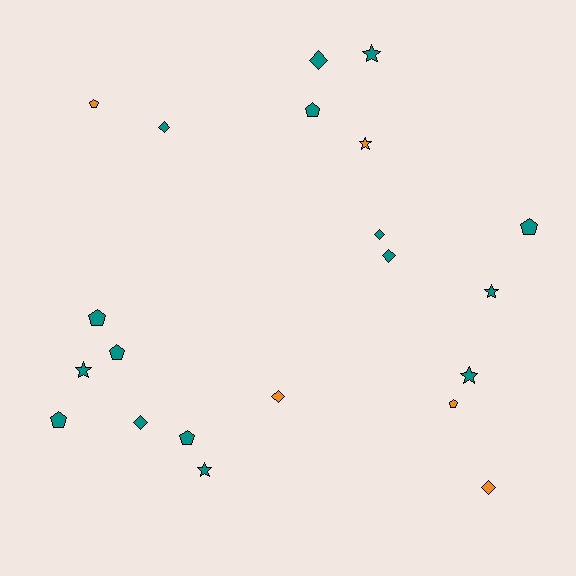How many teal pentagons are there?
There are 6 teal pentagons.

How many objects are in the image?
There are 21 objects.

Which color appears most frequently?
Teal, with 16 objects.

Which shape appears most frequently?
Pentagon, with 8 objects.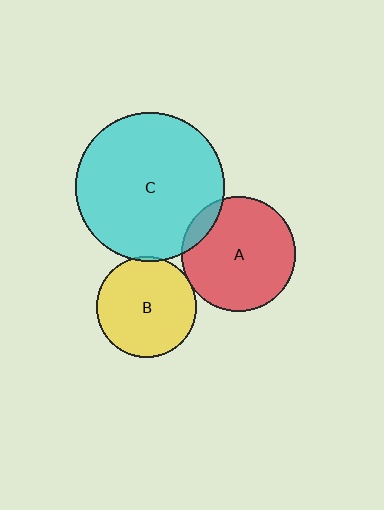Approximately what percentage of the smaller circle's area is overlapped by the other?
Approximately 10%.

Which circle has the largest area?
Circle C (cyan).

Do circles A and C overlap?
Yes.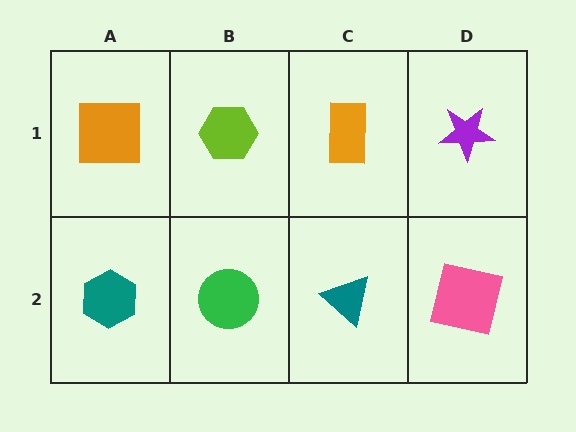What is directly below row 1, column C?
A teal triangle.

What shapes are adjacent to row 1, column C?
A teal triangle (row 2, column C), a lime hexagon (row 1, column B), a purple star (row 1, column D).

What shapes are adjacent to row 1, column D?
A pink square (row 2, column D), an orange rectangle (row 1, column C).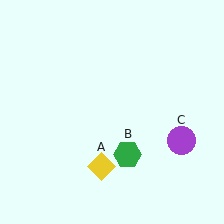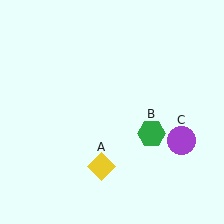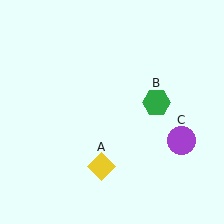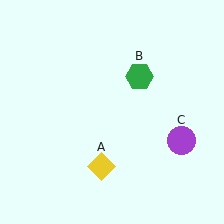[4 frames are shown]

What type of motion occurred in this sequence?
The green hexagon (object B) rotated counterclockwise around the center of the scene.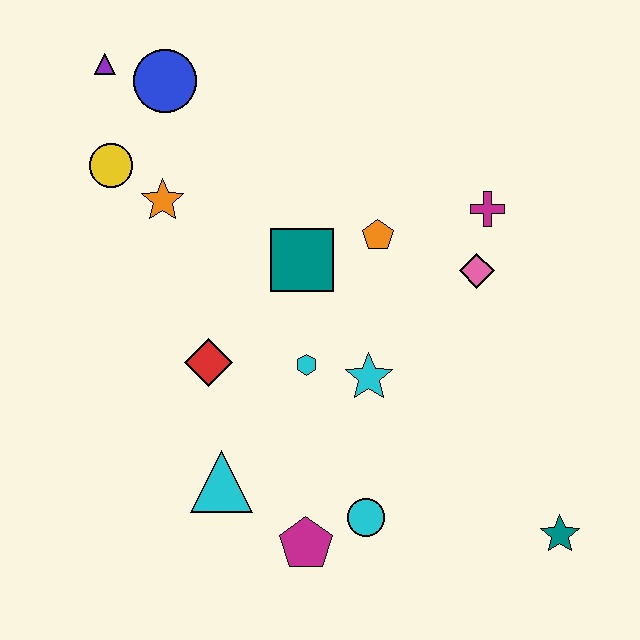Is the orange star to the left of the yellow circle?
No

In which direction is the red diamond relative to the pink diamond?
The red diamond is to the left of the pink diamond.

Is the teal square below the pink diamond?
No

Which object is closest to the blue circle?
The purple triangle is closest to the blue circle.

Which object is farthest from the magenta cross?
The purple triangle is farthest from the magenta cross.